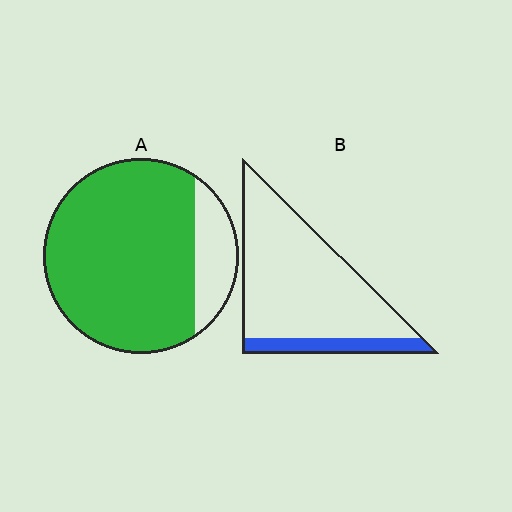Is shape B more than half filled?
No.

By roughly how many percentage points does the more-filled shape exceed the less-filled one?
By roughly 70 percentage points (A over B).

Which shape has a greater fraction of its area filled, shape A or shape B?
Shape A.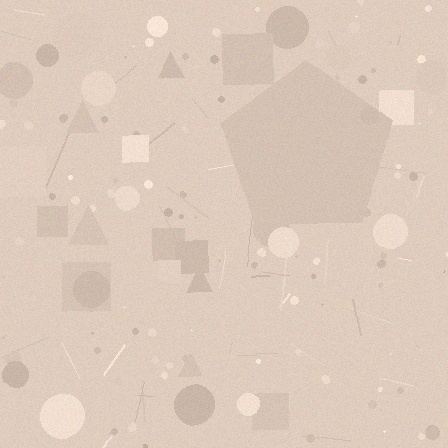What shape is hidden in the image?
A pentagon is hidden in the image.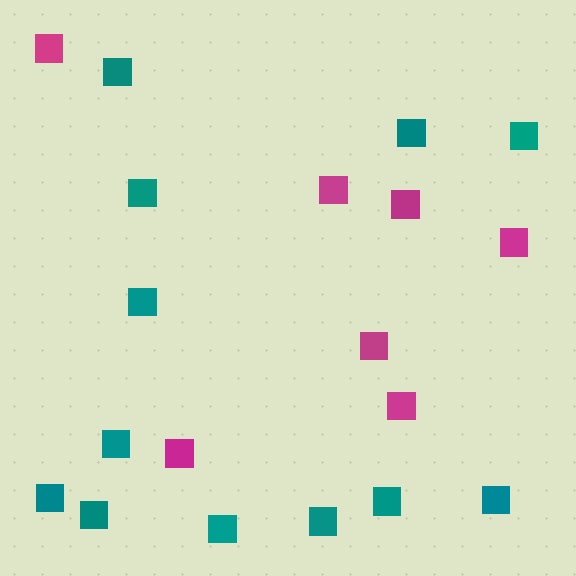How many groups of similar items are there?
There are 2 groups: one group of magenta squares (7) and one group of teal squares (12).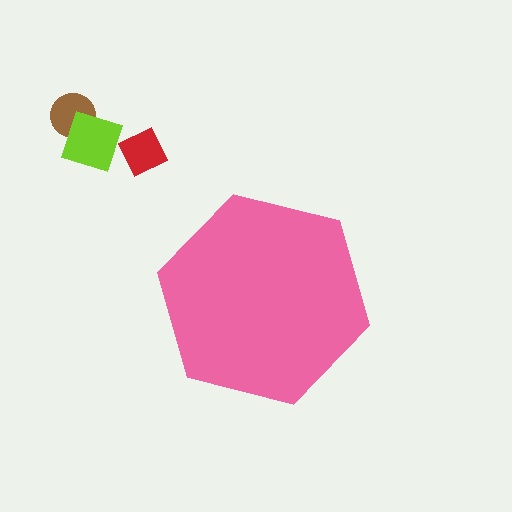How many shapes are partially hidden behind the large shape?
0 shapes are partially hidden.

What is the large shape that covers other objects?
A pink hexagon.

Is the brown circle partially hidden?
No, the brown circle is fully visible.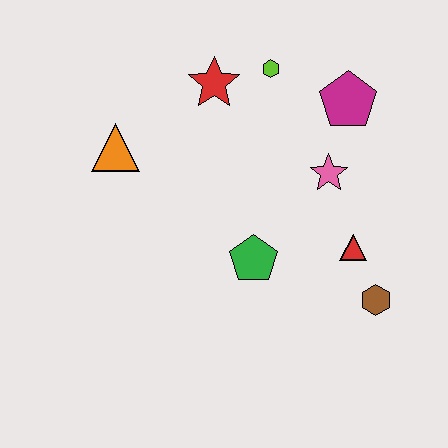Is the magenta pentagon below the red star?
Yes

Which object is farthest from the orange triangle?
The brown hexagon is farthest from the orange triangle.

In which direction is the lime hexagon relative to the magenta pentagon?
The lime hexagon is to the left of the magenta pentagon.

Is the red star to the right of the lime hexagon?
No